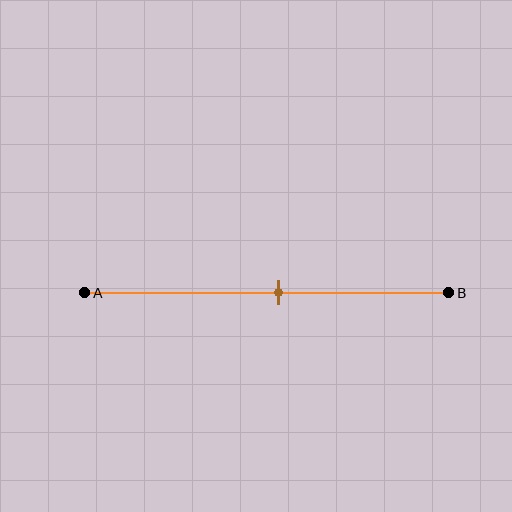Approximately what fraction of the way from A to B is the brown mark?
The brown mark is approximately 55% of the way from A to B.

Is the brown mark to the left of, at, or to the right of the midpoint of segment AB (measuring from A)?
The brown mark is to the right of the midpoint of segment AB.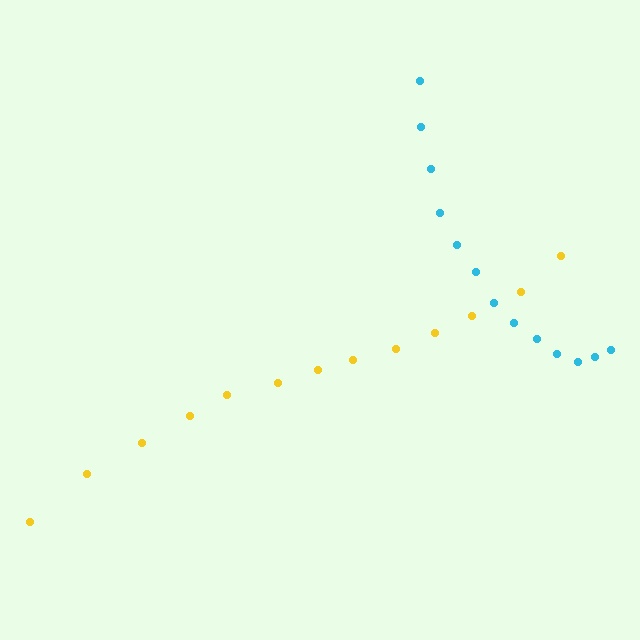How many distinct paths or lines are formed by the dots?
There are 2 distinct paths.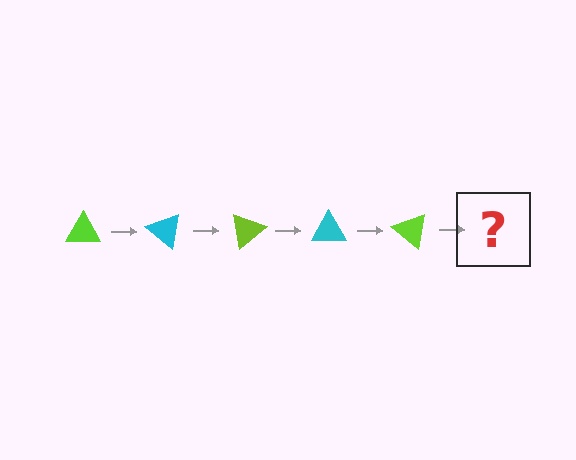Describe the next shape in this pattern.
It should be a cyan triangle, rotated 200 degrees from the start.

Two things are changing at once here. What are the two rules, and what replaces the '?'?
The two rules are that it rotates 40 degrees each step and the color cycles through lime and cyan. The '?' should be a cyan triangle, rotated 200 degrees from the start.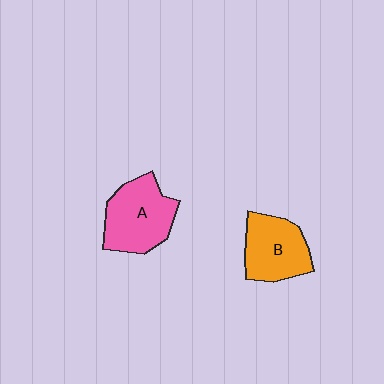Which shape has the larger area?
Shape A (pink).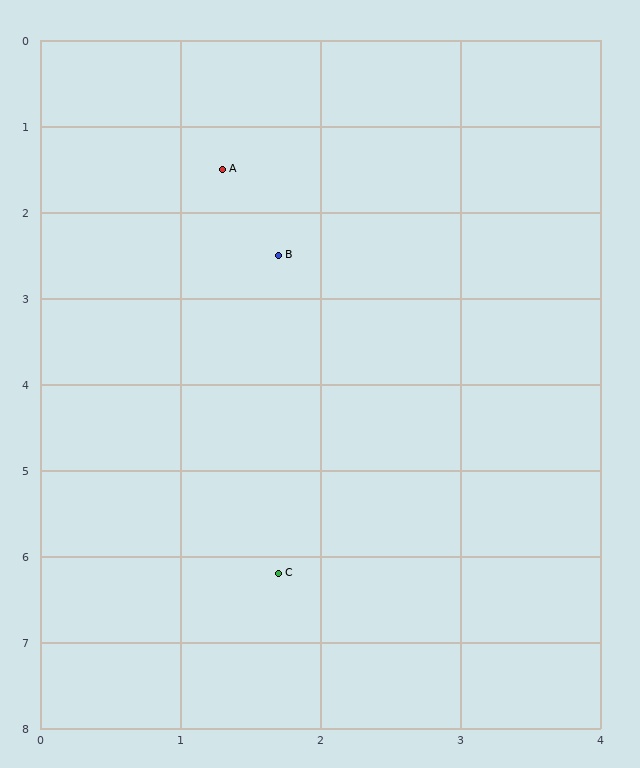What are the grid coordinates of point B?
Point B is at approximately (1.7, 2.5).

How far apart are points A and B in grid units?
Points A and B are about 1.1 grid units apart.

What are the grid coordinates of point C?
Point C is at approximately (1.7, 6.2).